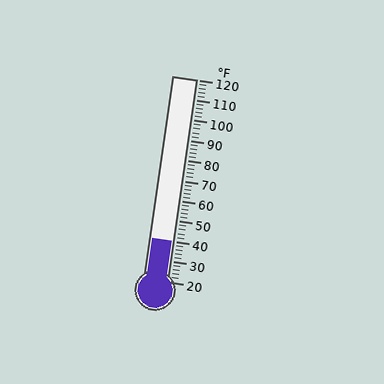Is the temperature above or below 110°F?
The temperature is below 110°F.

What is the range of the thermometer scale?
The thermometer scale ranges from 20°F to 120°F.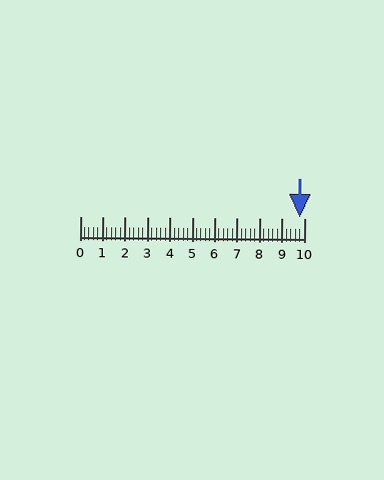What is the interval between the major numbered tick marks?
The major tick marks are spaced 1 units apart.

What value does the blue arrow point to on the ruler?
The blue arrow points to approximately 9.8.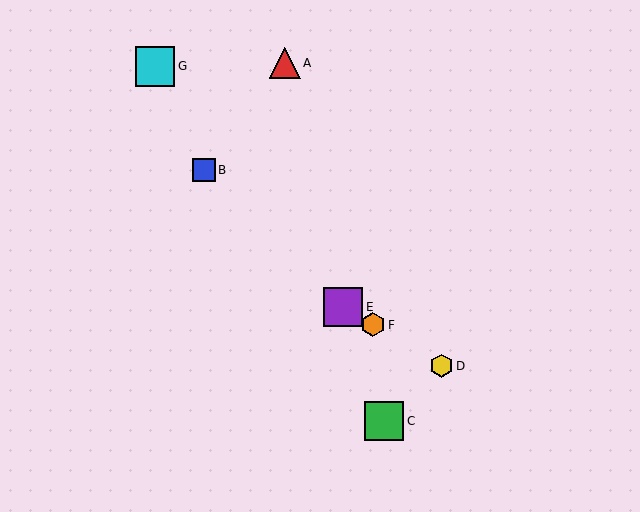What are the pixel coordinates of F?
Object F is at (373, 325).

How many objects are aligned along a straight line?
3 objects (D, E, F) are aligned along a straight line.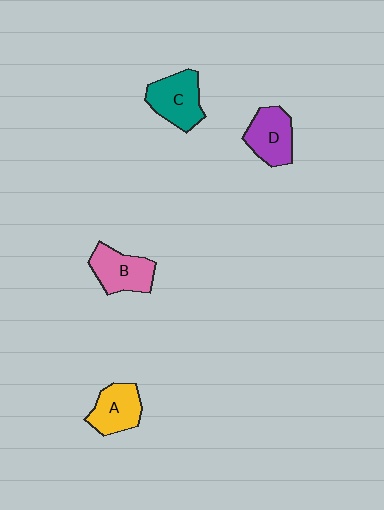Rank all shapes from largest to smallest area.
From largest to smallest: C (teal), B (pink), D (purple), A (yellow).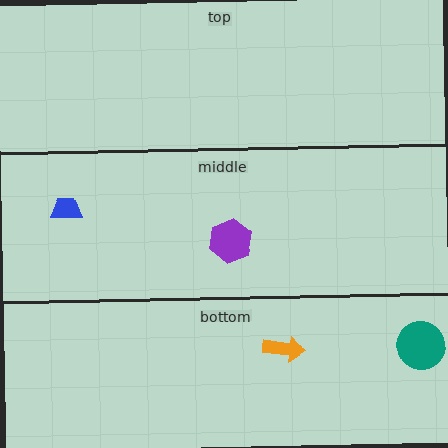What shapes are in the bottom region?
The orange arrow, the teal circle.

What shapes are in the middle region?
The blue trapezoid, the purple hexagon.